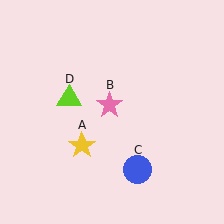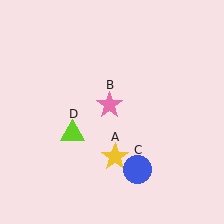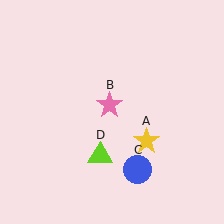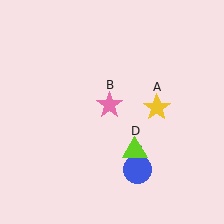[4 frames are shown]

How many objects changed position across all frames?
2 objects changed position: yellow star (object A), lime triangle (object D).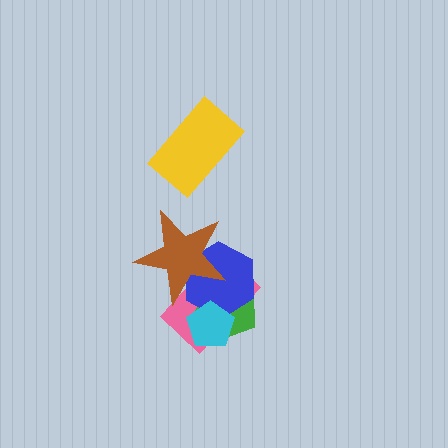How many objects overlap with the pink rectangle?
4 objects overlap with the pink rectangle.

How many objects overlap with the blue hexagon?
4 objects overlap with the blue hexagon.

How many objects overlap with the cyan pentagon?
3 objects overlap with the cyan pentagon.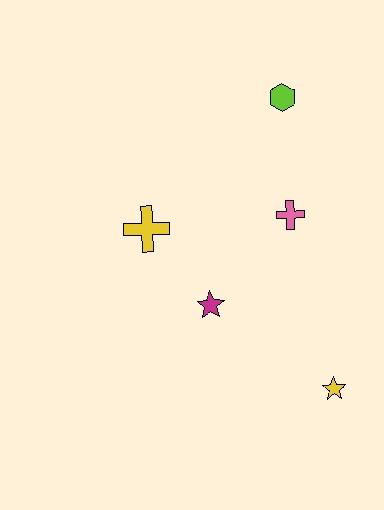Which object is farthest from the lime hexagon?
The yellow star is farthest from the lime hexagon.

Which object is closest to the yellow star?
The magenta star is closest to the yellow star.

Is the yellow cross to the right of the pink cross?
No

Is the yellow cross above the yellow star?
Yes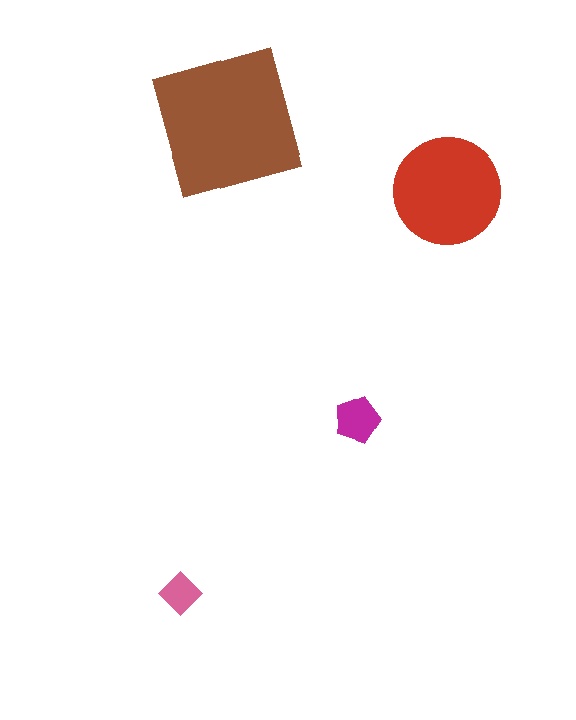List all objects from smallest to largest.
The pink diamond, the magenta pentagon, the red circle, the brown square.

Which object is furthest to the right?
The red circle is rightmost.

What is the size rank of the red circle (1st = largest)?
2nd.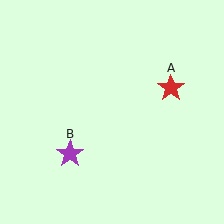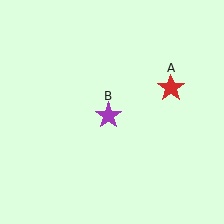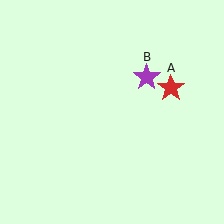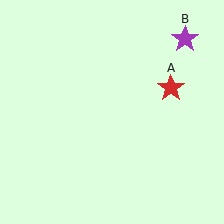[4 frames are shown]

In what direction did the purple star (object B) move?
The purple star (object B) moved up and to the right.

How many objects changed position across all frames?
1 object changed position: purple star (object B).